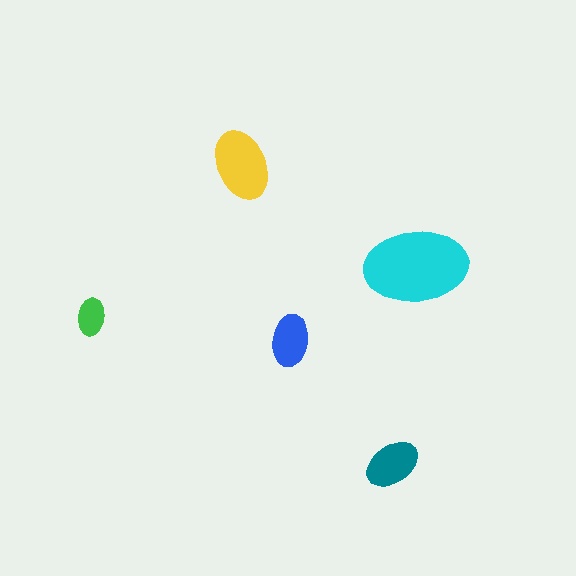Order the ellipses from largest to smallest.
the cyan one, the yellow one, the teal one, the blue one, the green one.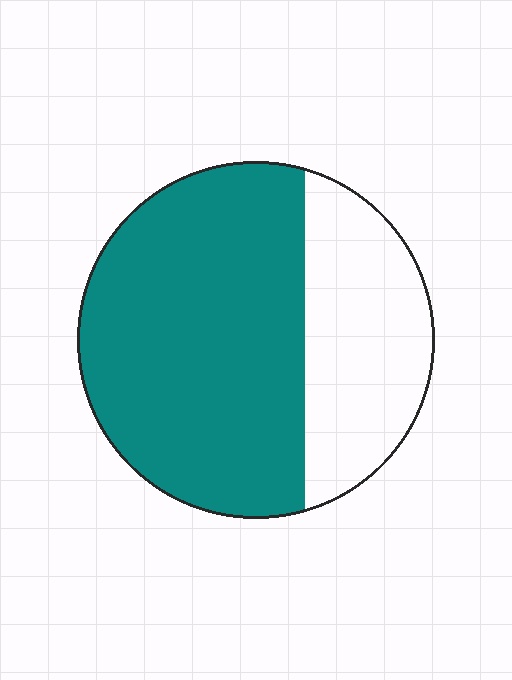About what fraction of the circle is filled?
About two thirds (2/3).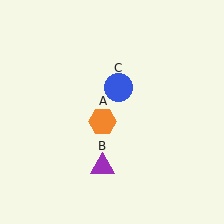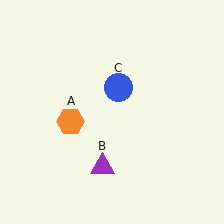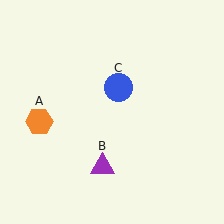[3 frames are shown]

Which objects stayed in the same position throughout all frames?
Purple triangle (object B) and blue circle (object C) remained stationary.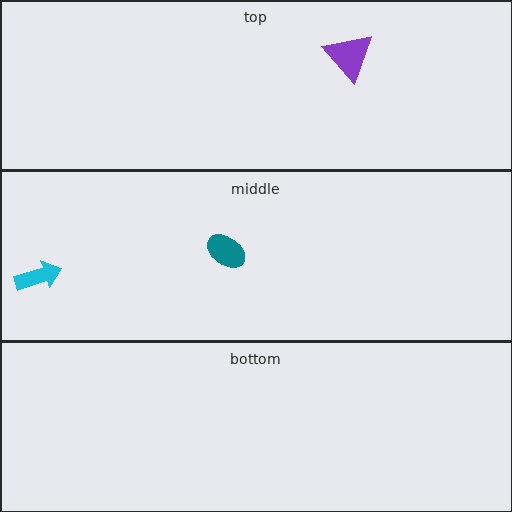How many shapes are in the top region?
1.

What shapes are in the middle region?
The teal ellipse, the cyan arrow.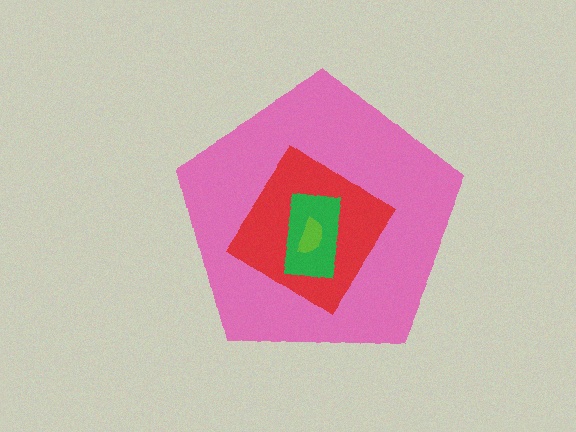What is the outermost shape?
The pink pentagon.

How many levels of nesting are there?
4.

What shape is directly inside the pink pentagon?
The red diamond.